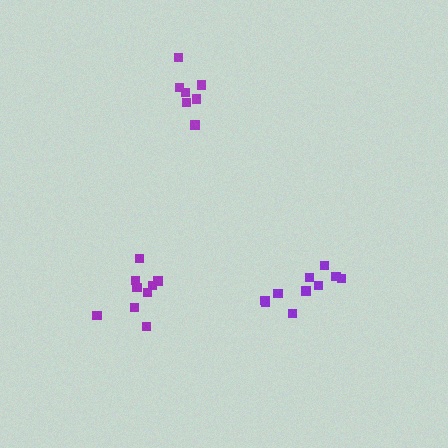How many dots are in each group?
Group 1: 9 dots, Group 2: 7 dots, Group 3: 10 dots (26 total).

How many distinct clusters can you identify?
There are 3 distinct clusters.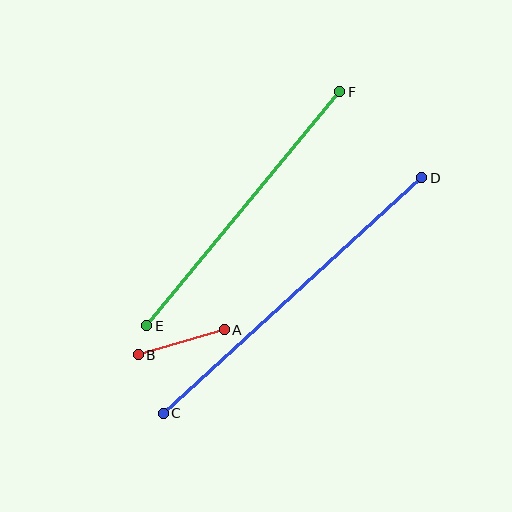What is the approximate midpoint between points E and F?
The midpoint is at approximately (243, 209) pixels.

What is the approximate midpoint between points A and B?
The midpoint is at approximately (181, 342) pixels.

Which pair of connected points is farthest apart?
Points C and D are farthest apart.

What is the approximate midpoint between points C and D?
The midpoint is at approximately (293, 295) pixels.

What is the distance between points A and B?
The distance is approximately 90 pixels.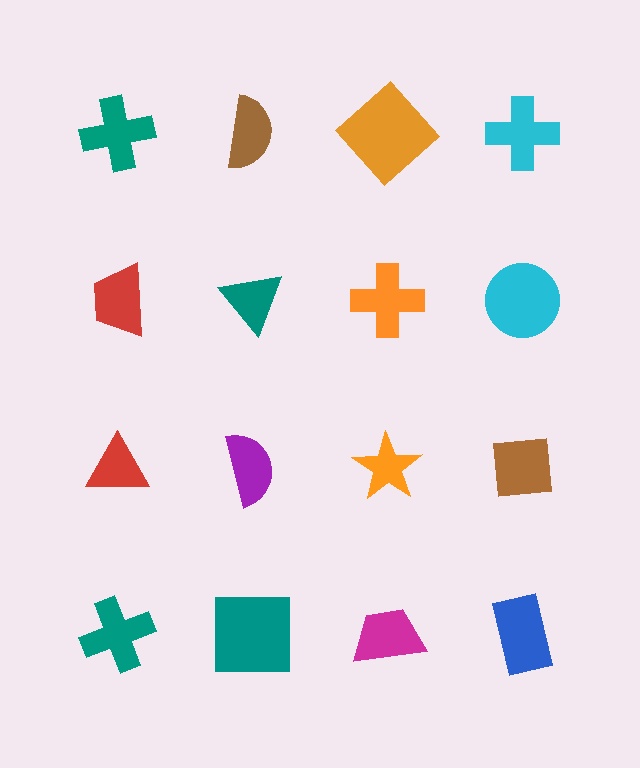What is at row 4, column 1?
A teal cross.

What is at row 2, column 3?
An orange cross.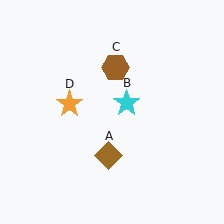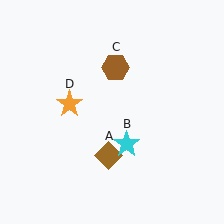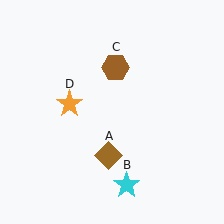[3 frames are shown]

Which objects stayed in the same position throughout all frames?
Brown diamond (object A) and brown hexagon (object C) and orange star (object D) remained stationary.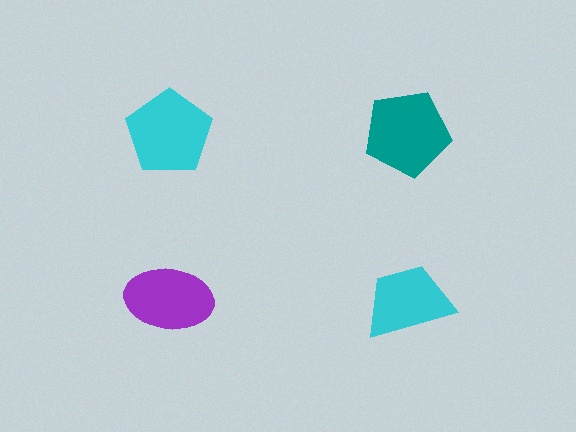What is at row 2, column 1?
A purple ellipse.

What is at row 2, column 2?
A cyan trapezoid.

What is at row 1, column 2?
A teal pentagon.